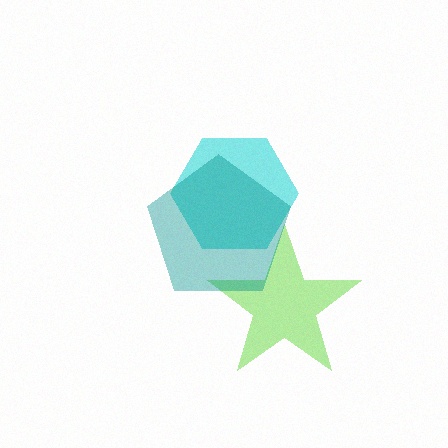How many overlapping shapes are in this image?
There are 3 overlapping shapes in the image.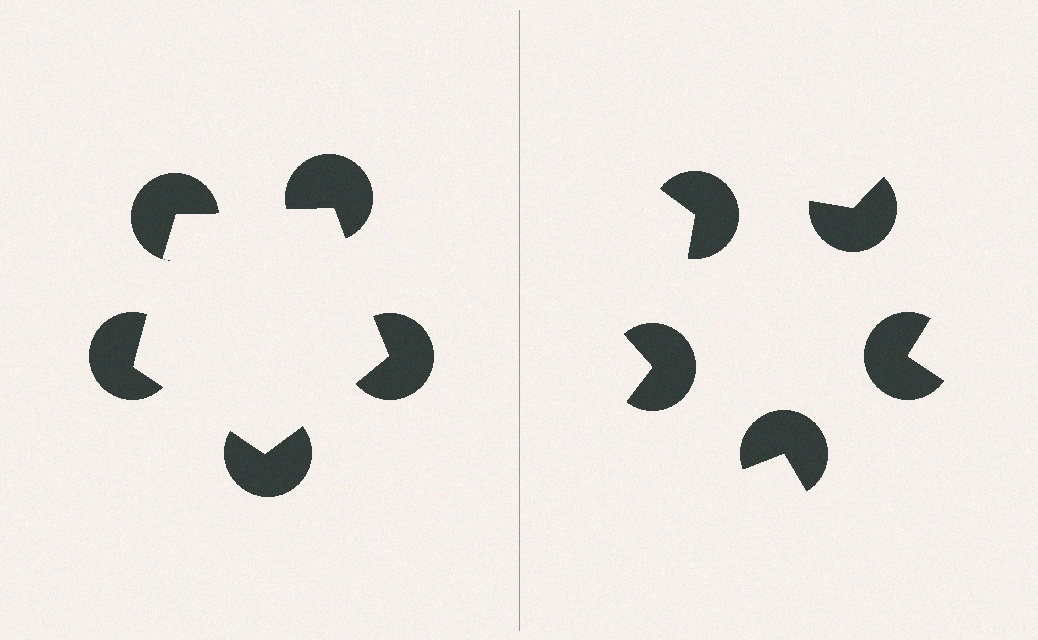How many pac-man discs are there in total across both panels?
10 — 5 on each side.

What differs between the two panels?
The pac-man discs are positioned identically on both sides; only the wedge orientations differ. On the left they align to a pentagon; on the right they are misaligned.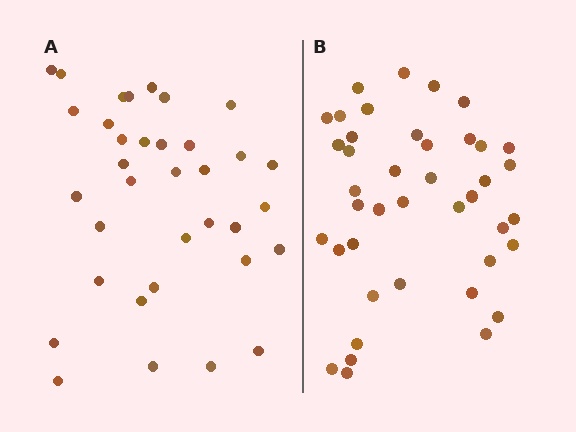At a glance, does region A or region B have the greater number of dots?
Region B (the right region) has more dots.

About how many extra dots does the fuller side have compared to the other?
Region B has about 6 more dots than region A.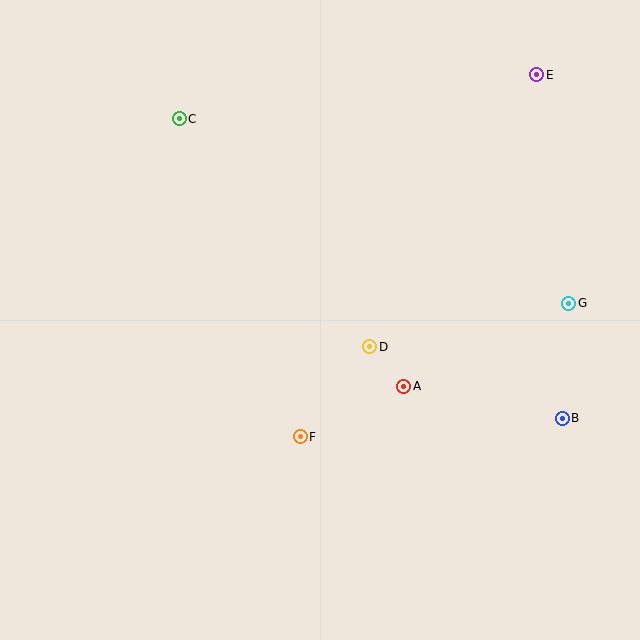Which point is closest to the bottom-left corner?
Point F is closest to the bottom-left corner.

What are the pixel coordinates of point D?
Point D is at (370, 347).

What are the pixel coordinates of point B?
Point B is at (562, 418).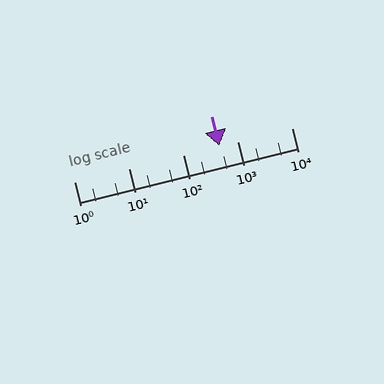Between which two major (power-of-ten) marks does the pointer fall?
The pointer is between 100 and 1000.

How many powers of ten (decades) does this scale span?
The scale spans 4 decades, from 1 to 10000.